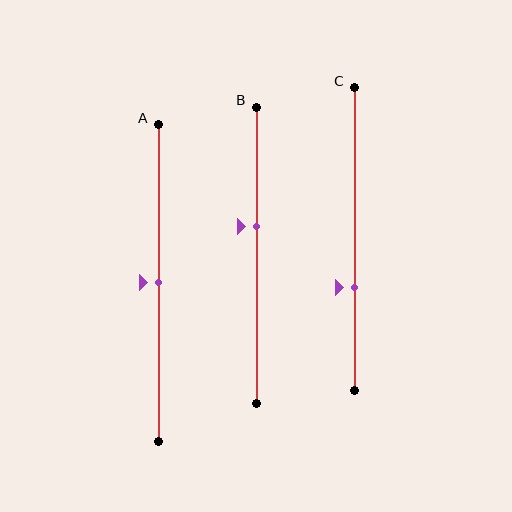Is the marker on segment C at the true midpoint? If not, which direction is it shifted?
No, the marker on segment C is shifted downward by about 16% of the segment length.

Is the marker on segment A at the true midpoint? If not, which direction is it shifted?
Yes, the marker on segment A is at the true midpoint.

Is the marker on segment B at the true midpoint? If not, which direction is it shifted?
No, the marker on segment B is shifted upward by about 10% of the segment length.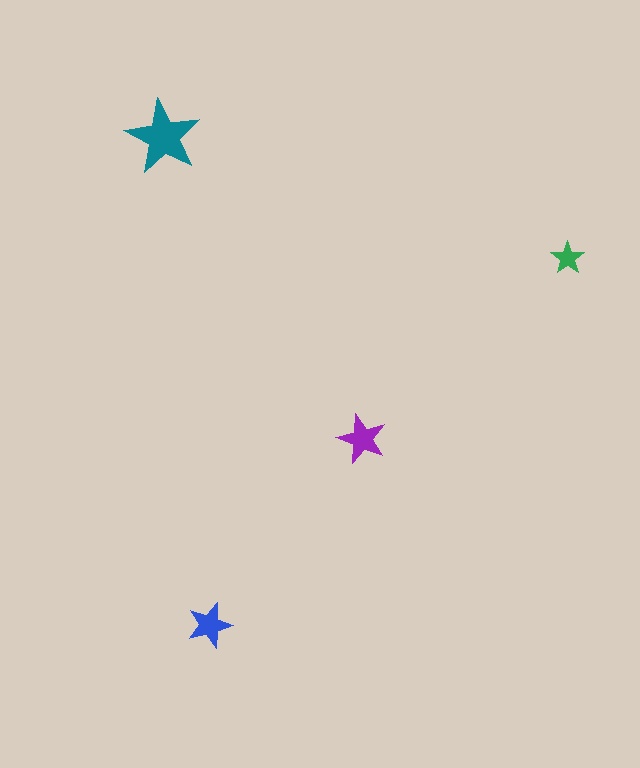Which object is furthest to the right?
The green star is rightmost.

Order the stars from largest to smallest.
the teal one, the purple one, the blue one, the green one.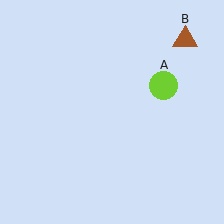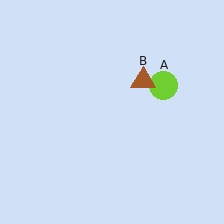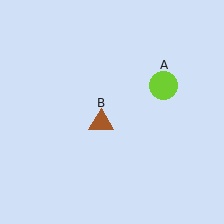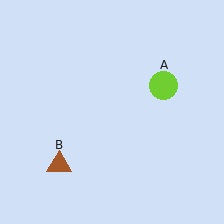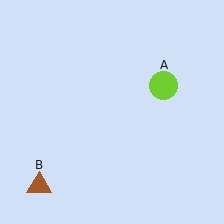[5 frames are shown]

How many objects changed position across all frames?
1 object changed position: brown triangle (object B).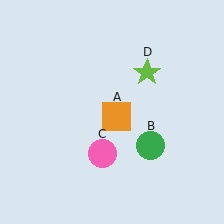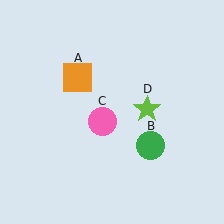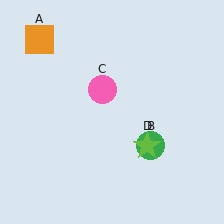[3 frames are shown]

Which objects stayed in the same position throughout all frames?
Green circle (object B) remained stationary.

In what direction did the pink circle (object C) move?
The pink circle (object C) moved up.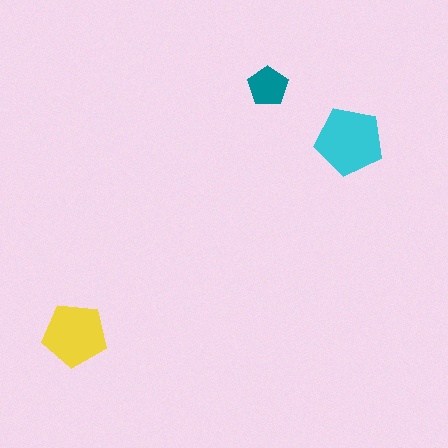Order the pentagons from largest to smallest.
the cyan one, the yellow one, the teal one.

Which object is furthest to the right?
The cyan pentagon is rightmost.